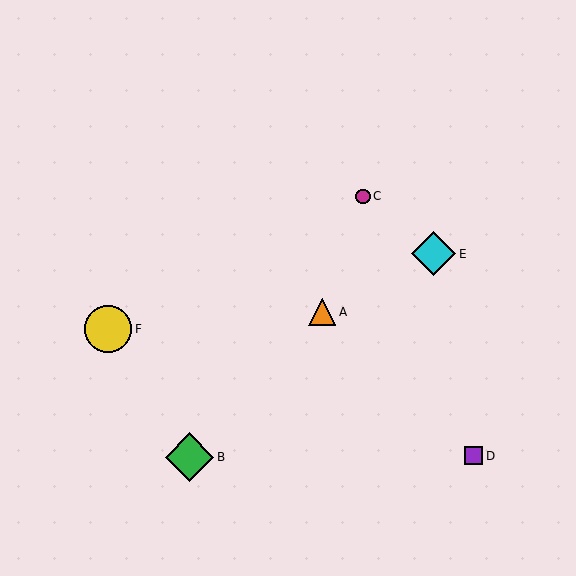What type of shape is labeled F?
Shape F is a yellow circle.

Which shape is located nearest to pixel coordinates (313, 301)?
The orange triangle (labeled A) at (322, 312) is nearest to that location.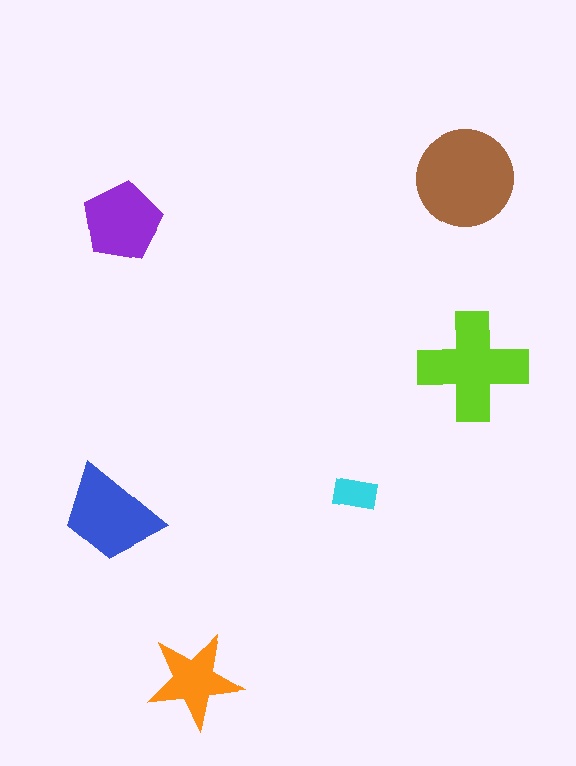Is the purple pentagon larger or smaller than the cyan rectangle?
Larger.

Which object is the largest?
The brown circle.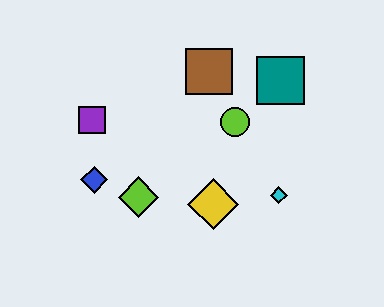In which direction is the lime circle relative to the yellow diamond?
The lime circle is above the yellow diamond.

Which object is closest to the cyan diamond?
The yellow diamond is closest to the cyan diamond.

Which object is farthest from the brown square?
The blue diamond is farthest from the brown square.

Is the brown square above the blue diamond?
Yes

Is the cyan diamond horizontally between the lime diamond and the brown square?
No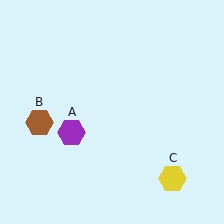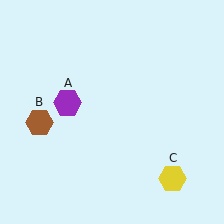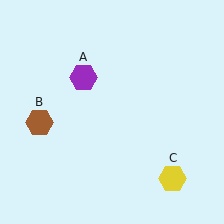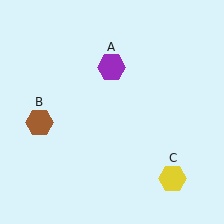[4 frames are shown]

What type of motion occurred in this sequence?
The purple hexagon (object A) rotated clockwise around the center of the scene.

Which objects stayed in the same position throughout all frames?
Brown hexagon (object B) and yellow hexagon (object C) remained stationary.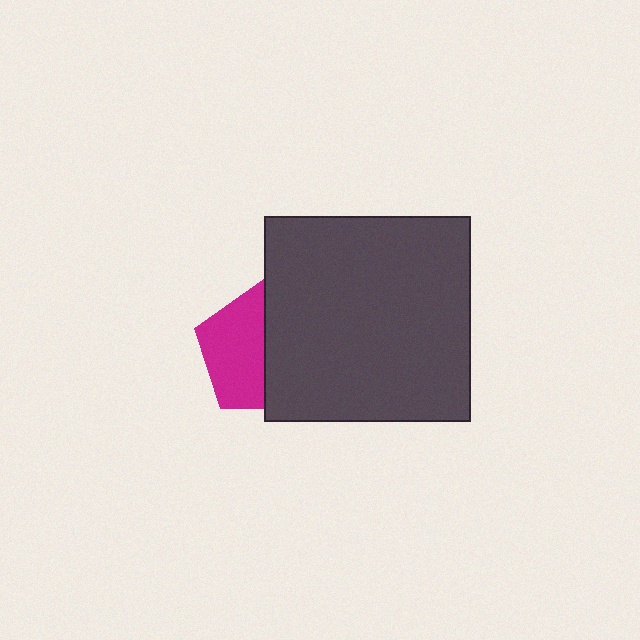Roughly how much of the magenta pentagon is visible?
About half of it is visible (roughly 50%).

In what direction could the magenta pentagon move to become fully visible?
The magenta pentagon could move left. That would shift it out from behind the dark gray square entirely.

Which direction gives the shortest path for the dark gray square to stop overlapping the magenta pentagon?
Moving right gives the shortest separation.